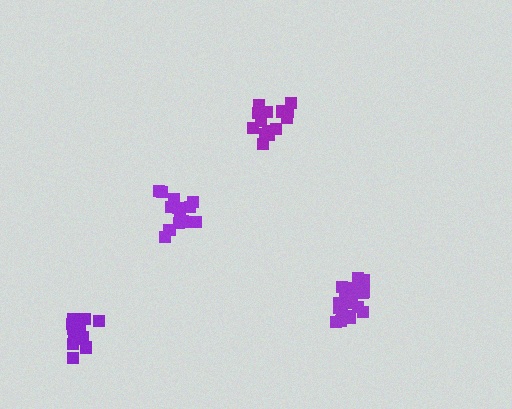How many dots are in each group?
Group 1: 15 dots, Group 2: 18 dots, Group 3: 15 dots, Group 4: 14 dots (62 total).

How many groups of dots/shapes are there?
There are 4 groups.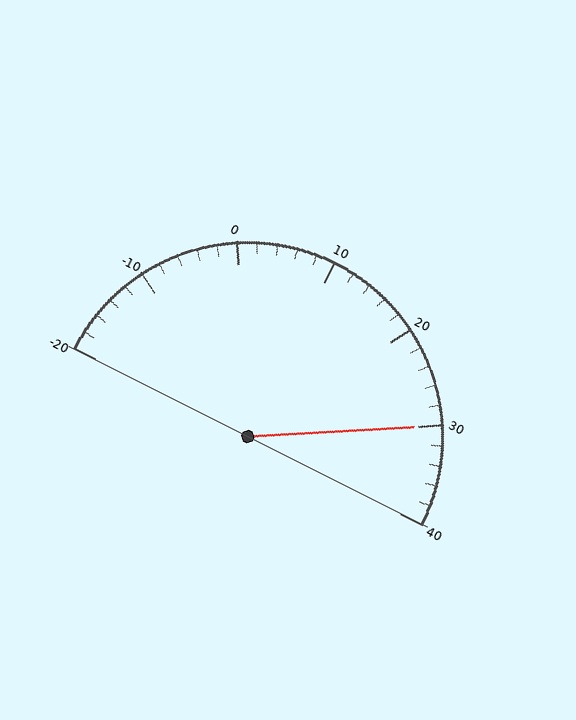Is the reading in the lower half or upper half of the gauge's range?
The reading is in the upper half of the range (-20 to 40).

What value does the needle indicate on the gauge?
The needle indicates approximately 30.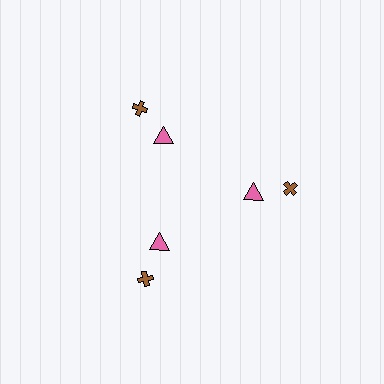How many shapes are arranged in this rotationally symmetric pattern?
There are 6 shapes, arranged in 3 groups of 2.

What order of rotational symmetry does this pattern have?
This pattern has 3-fold rotational symmetry.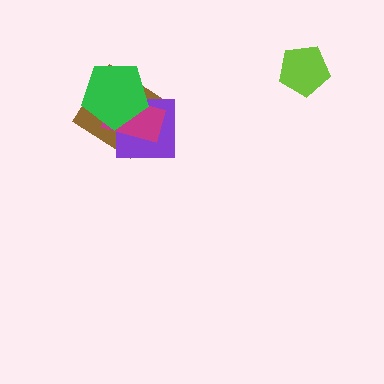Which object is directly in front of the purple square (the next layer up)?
The magenta rectangle is directly in front of the purple square.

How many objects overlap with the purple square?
3 objects overlap with the purple square.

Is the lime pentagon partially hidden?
No, no other shape covers it.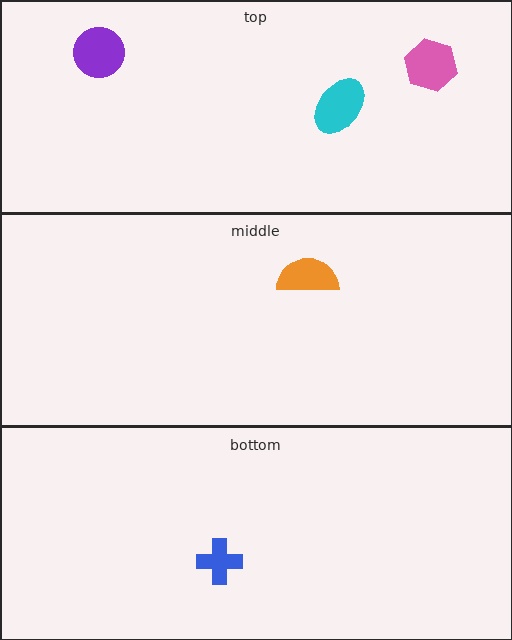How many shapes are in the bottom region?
1.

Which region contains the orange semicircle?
The middle region.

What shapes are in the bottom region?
The blue cross.